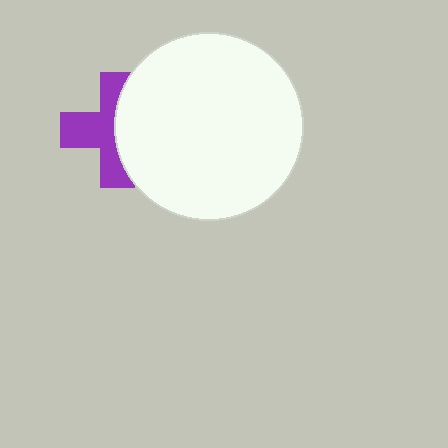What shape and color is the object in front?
The object in front is a white circle.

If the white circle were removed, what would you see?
You would see the complete purple cross.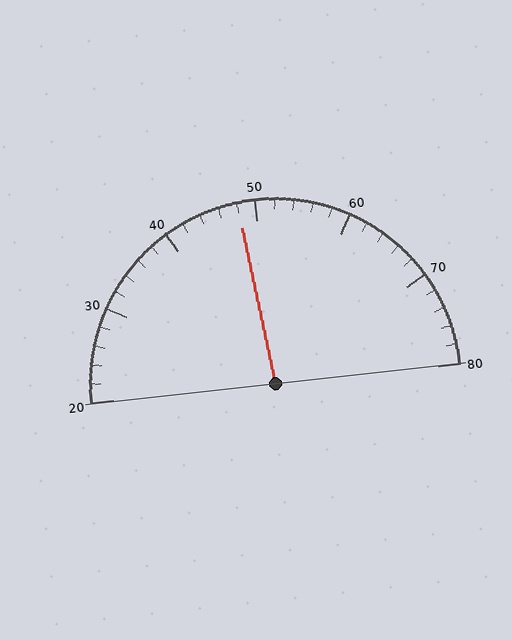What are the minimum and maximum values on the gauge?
The gauge ranges from 20 to 80.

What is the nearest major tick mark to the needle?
The nearest major tick mark is 50.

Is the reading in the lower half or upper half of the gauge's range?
The reading is in the lower half of the range (20 to 80).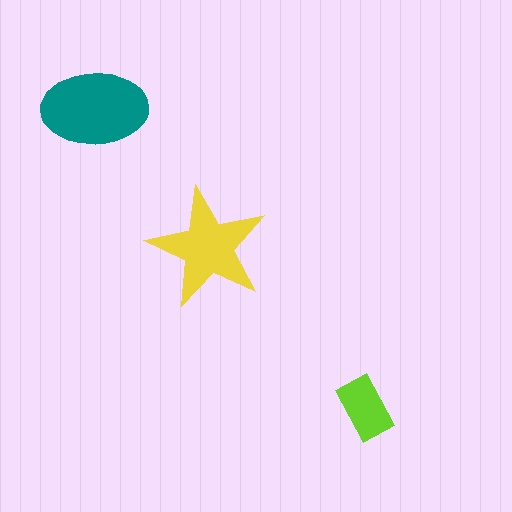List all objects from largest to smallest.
The teal ellipse, the yellow star, the lime rectangle.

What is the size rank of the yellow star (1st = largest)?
2nd.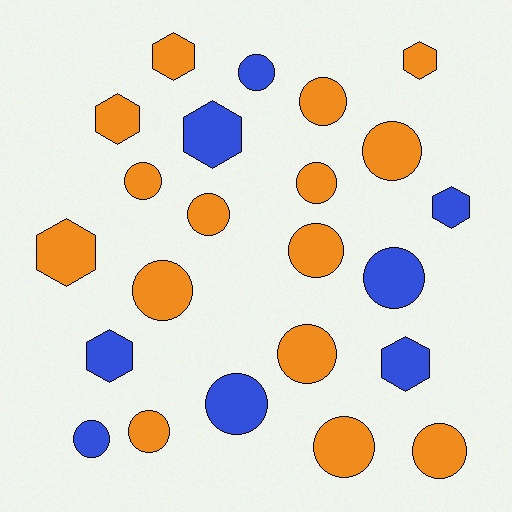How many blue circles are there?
There are 4 blue circles.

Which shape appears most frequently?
Circle, with 15 objects.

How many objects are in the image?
There are 23 objects.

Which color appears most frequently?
Orange, with 15 objects.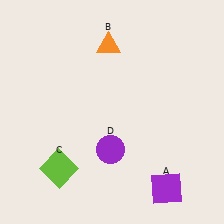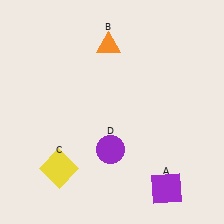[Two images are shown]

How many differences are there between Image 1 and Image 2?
There is 1 difference between the two images.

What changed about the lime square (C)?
In Image 1, C is lime. In Image 2, it changed to yellow.